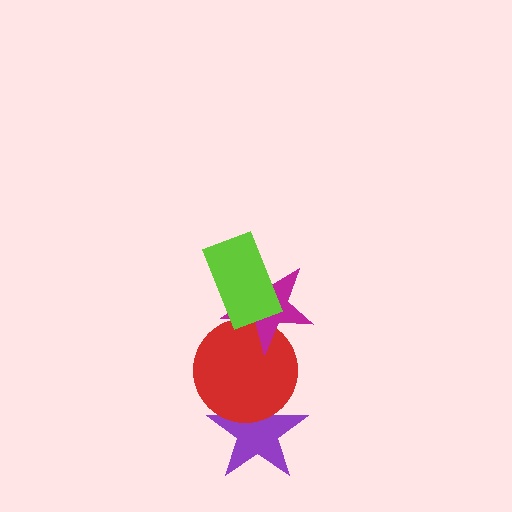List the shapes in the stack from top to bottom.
From top to bottom: the lime rectangle, the magenta star, the red circle, the purple star.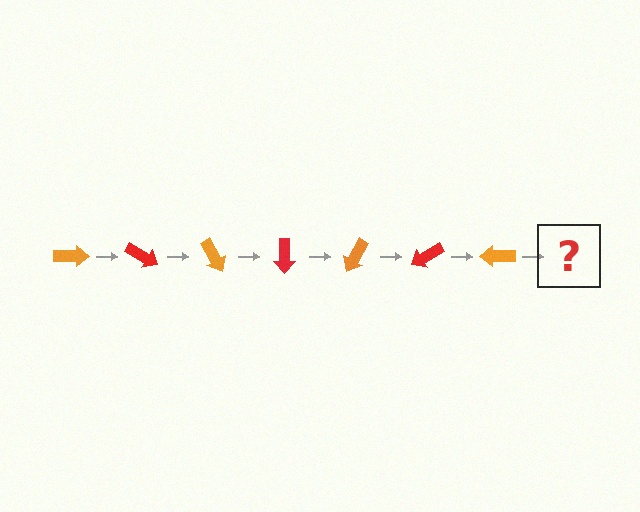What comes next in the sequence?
The next element should be a red arrow, rotated 210 degrees from the start.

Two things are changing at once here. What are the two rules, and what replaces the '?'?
The two rules are that it rotates 30 degrees each step and the color cycles through orange and red. The '?' should be a red arrow, rotated 210 degrees from the start.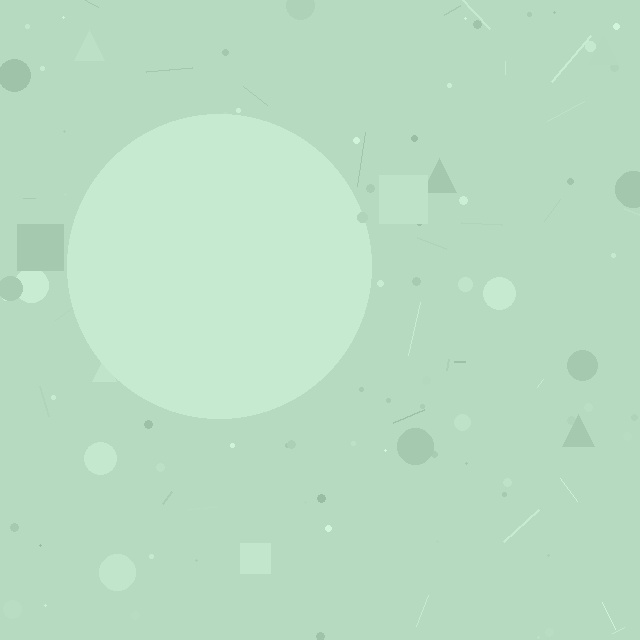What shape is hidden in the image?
A circle is hidden in the image.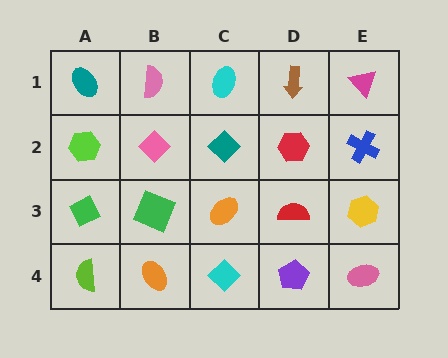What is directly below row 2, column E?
A yellow hexagon.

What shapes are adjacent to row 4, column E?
A yellow hexagon (row 3, column E), a purple pentagon (row 4, column D).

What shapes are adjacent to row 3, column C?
A teal diamond (row 2, column C), a cyan diamond (row 4, column C), a green square (row 3, column B), a red semicircle (row 3, column D).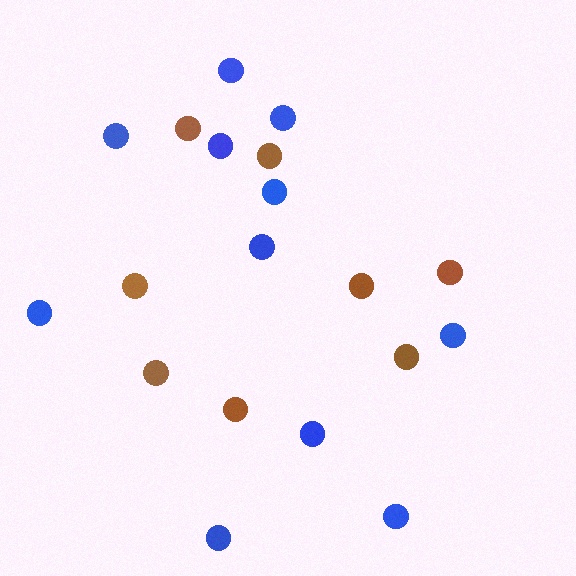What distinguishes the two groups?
There are 2 groups: one group of blue circles (11) and one group of brown circles (8).